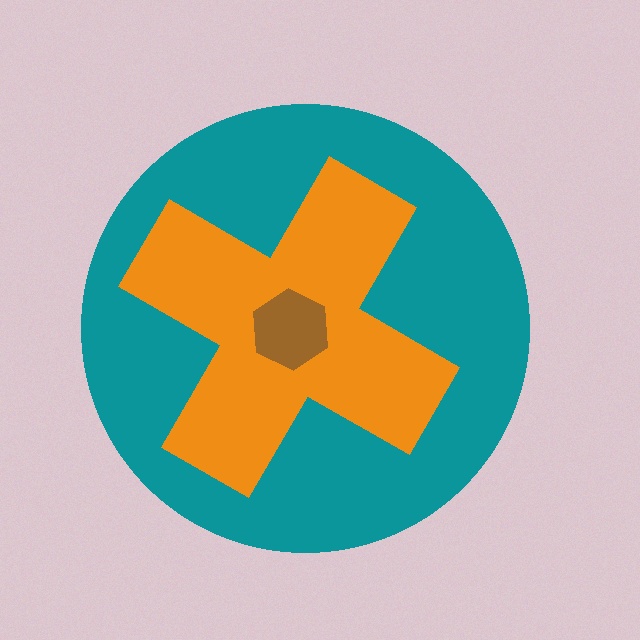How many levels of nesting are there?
3.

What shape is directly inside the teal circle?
The orange cross.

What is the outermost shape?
The teal circle.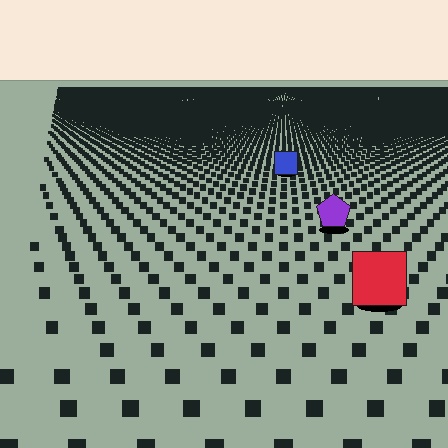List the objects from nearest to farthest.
From nearest to farthest: the red square, the purple pentagon, the blue square.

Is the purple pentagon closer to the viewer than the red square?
No. The red square is closer — you can tell from the texture gradient: the ground texture is coarser near it.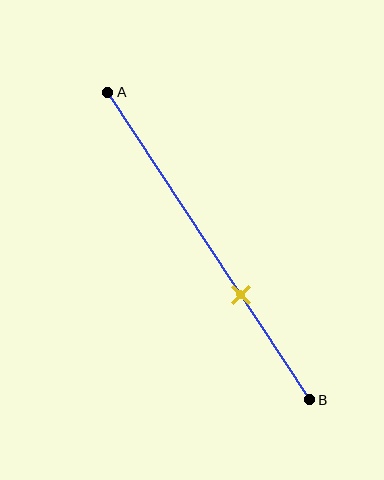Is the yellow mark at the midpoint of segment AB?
No, the mark is at about 65% from A, not at the 50% midpoint.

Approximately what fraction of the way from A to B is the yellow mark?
The yellow mark is approximately 65% of the way from A to B.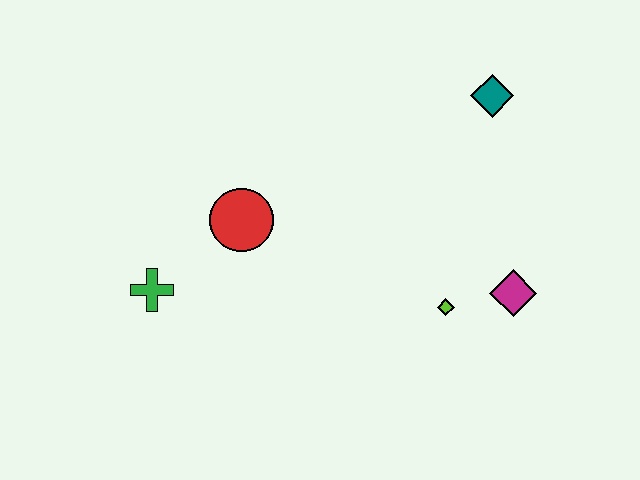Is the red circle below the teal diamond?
Yes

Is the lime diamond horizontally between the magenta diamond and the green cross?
Yes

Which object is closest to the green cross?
The red circle is closest to the green cross.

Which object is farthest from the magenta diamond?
The green cross is farthest from the magenta diamond.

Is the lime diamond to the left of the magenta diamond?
Yes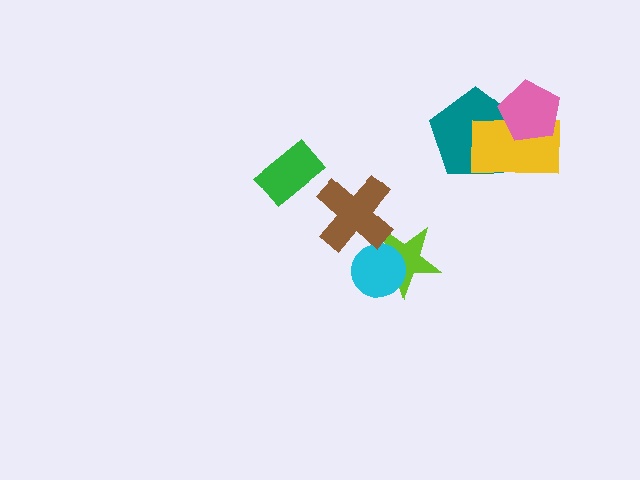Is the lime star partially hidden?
Yes, it is partially covered by another shape.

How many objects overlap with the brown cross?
1 object overlaps with the brown cross.